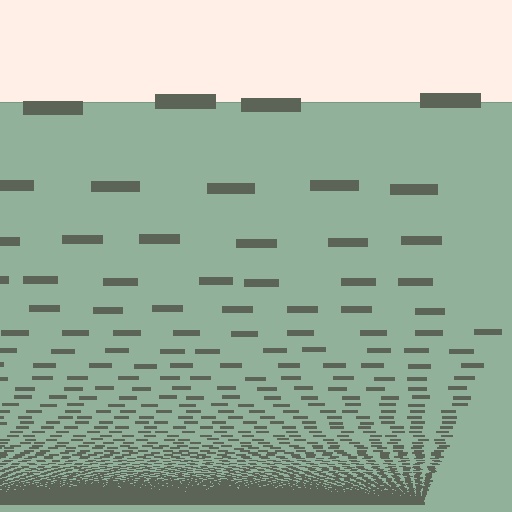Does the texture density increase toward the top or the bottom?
Density increases toward the bottom.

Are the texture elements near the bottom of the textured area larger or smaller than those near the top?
Smaller. The gradient is inverted — elements near the bottom are smaller and denser.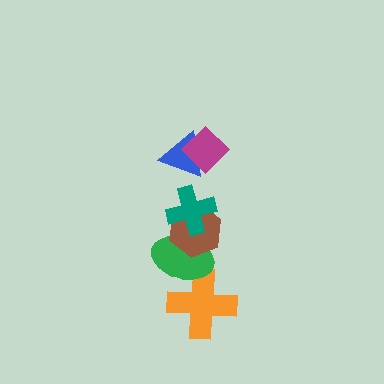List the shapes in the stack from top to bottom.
From top to bottom: the magenta diamond, the blue triangle, the teal cross, the brown hexagon, the green ellipse, the orange cross.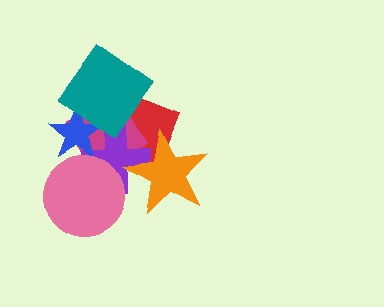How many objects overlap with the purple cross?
6 objects overlap with the purple cross.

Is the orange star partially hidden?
No, no other shape covers it.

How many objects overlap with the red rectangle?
5 objects overlap with the red rectangle.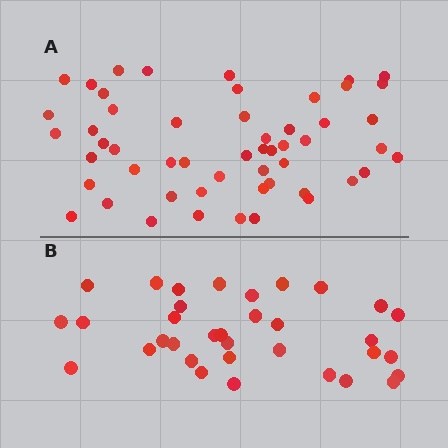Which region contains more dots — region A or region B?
Region A (the top region) has more dots.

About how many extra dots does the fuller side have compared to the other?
Region A has approximately 20 more dots than region B.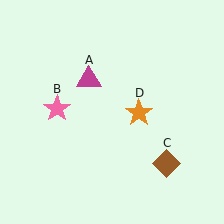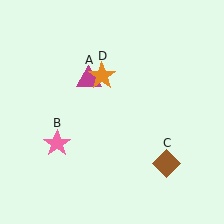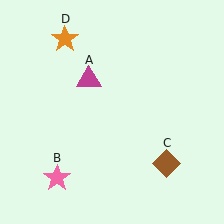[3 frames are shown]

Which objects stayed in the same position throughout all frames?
Magenta triangle (object A) and brown diamond (object C) remained stationary.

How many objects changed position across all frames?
2 objects changed position: pink star (object B), orange star (object D).